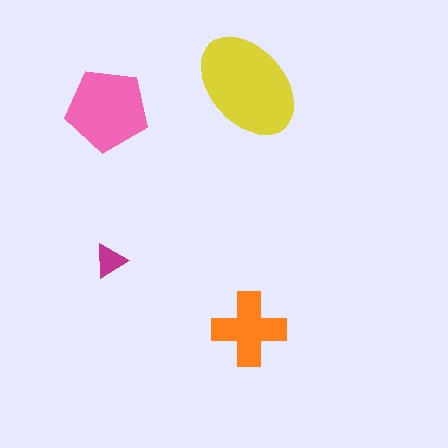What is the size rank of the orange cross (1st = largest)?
3rd.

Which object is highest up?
The yellow ellipse is topmost.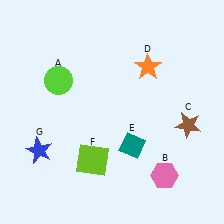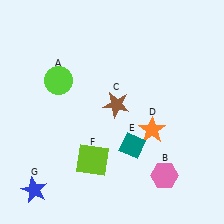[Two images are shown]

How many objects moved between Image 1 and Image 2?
3 objects moved between the two images.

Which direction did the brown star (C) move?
The brown star (C) moved left.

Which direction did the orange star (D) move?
The orange star (D) moved down.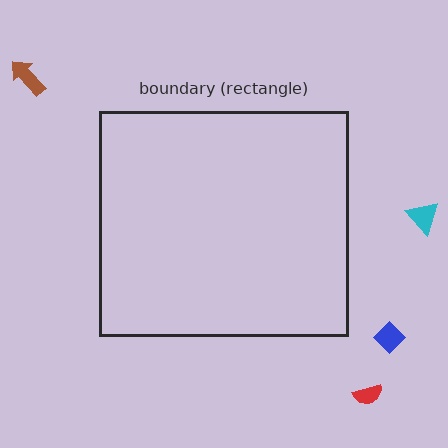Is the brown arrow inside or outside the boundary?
Outside.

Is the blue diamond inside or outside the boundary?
Outside.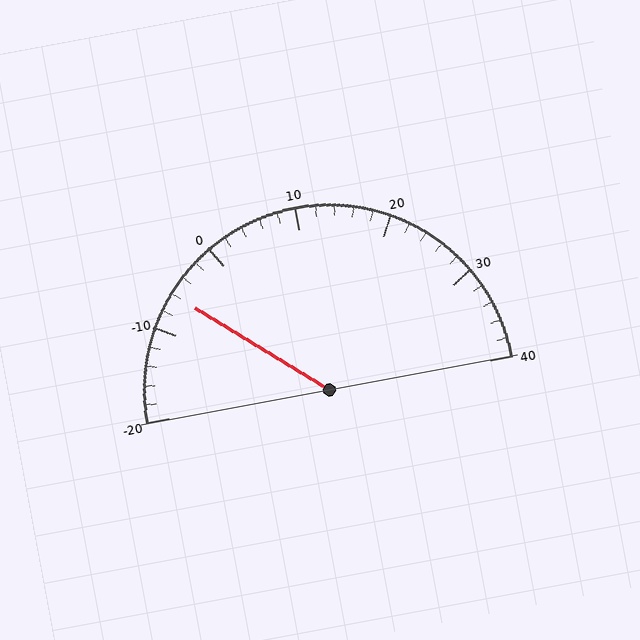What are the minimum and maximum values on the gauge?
The gauge ranges from -20 to 40.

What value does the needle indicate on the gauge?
The needle indicates approximately -6.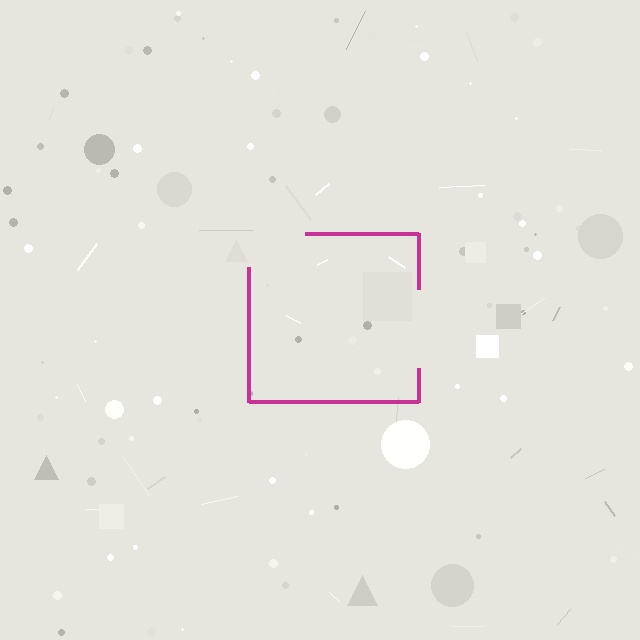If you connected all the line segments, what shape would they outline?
They would outline a square.